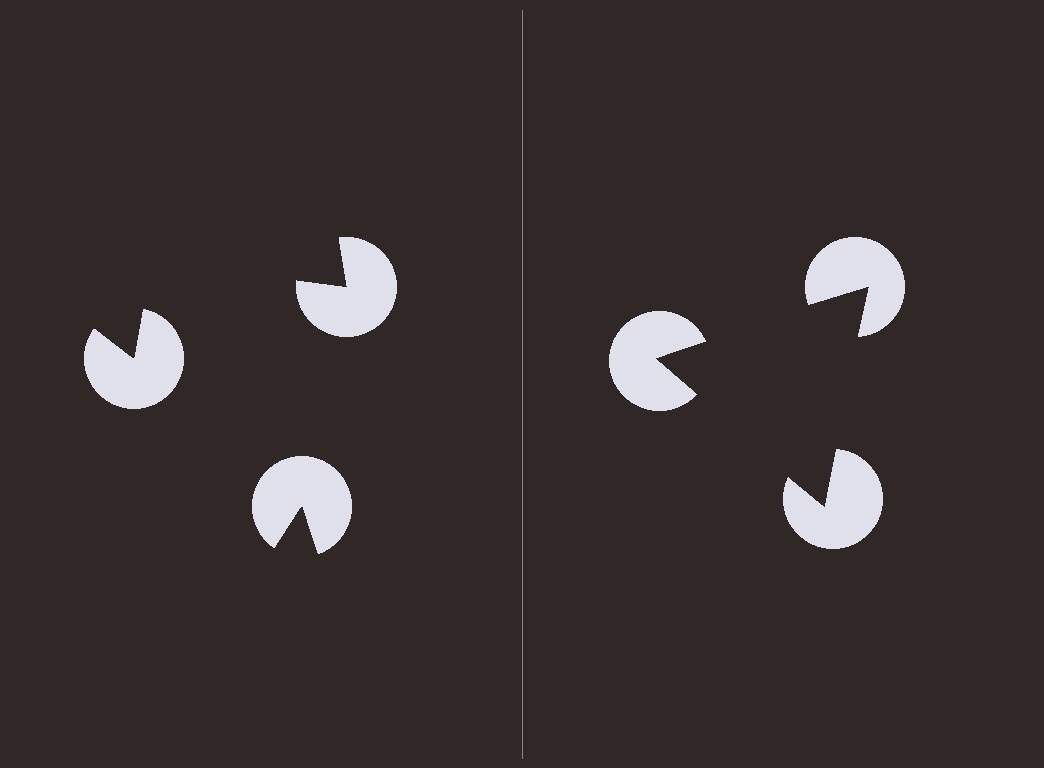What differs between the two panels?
The pac-man discs are positioned identically on both sides; only the wedge orientations differ. On the right they align to a triangle; on the left they are misaligned.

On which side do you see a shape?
An illusory triangle appears on the right side. On the left side the wedge cuts are rotated, so no coherent shape forms.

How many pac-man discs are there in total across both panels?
6 — 3 on each side.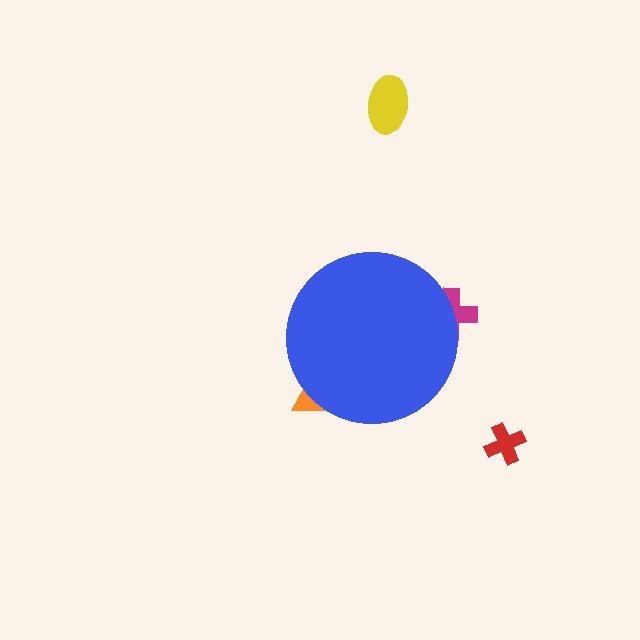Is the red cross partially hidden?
No, the red cross is fully visible.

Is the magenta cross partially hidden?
Yes, the magenta cross is partially hidden behind the blue circle.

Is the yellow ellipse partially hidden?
No, the yellow ellipse is fully visible.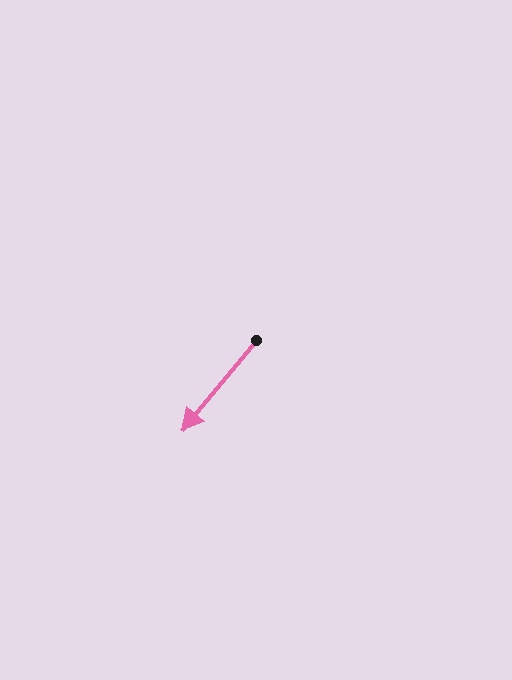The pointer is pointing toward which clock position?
Roughly 7 o'clock.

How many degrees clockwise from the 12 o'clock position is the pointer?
Approximately 219 degrees.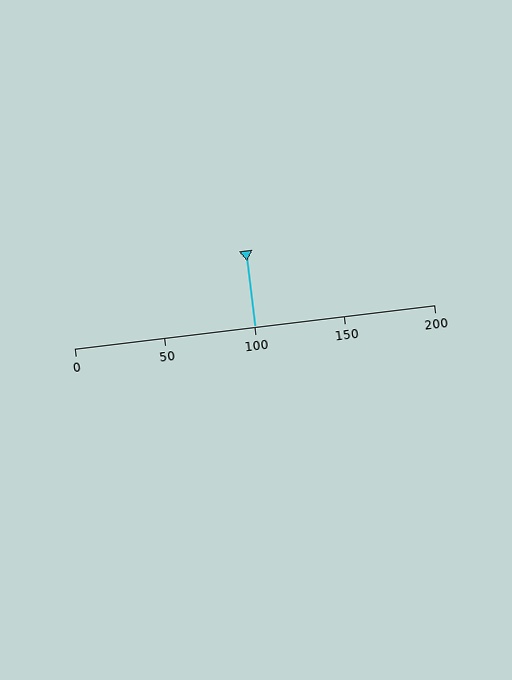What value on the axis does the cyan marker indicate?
The marker indicates approximately 100.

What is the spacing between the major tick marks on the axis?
The major ticks are spaced 50 apart.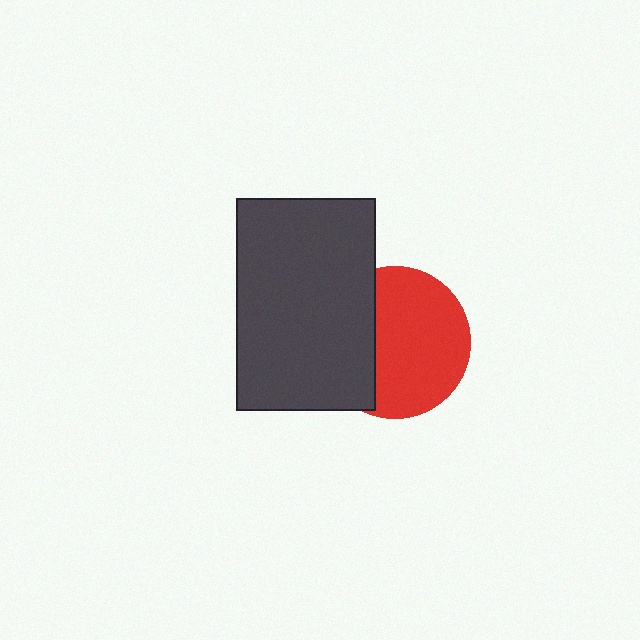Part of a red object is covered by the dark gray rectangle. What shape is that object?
It is a circle.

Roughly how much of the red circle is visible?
Most of it is visible (roughly 66%).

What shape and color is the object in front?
The object in front is a dark gray rectangle.